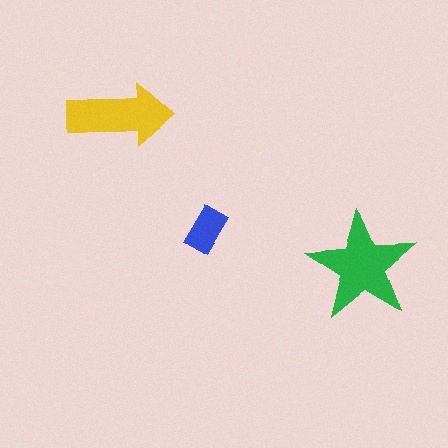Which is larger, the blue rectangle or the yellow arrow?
The yellow arrow.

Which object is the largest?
The green star.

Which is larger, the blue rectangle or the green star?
The green star.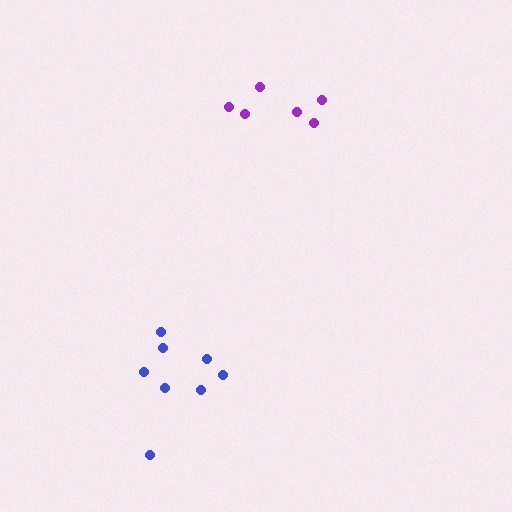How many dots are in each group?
Group 1: 6 dots, Group 2: 8 dots (14 total).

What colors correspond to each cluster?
The clusters are colored: purple, blue.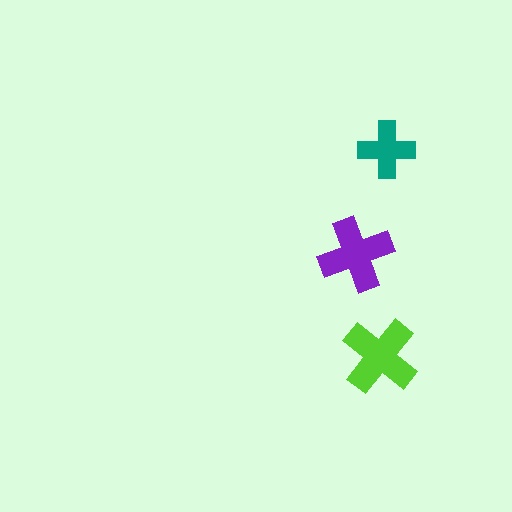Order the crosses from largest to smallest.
the lime one, the purple one, the teal one.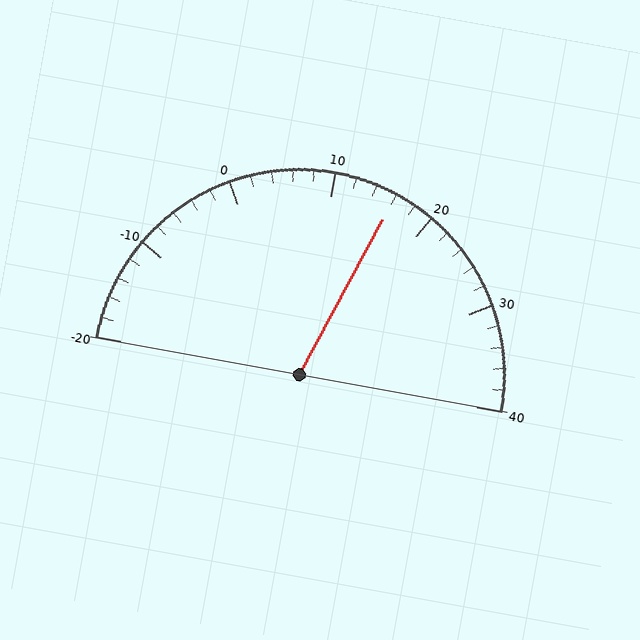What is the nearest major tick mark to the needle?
The nearest major tick mark is 20.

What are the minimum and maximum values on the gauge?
The gauge ranges from -20 to 40.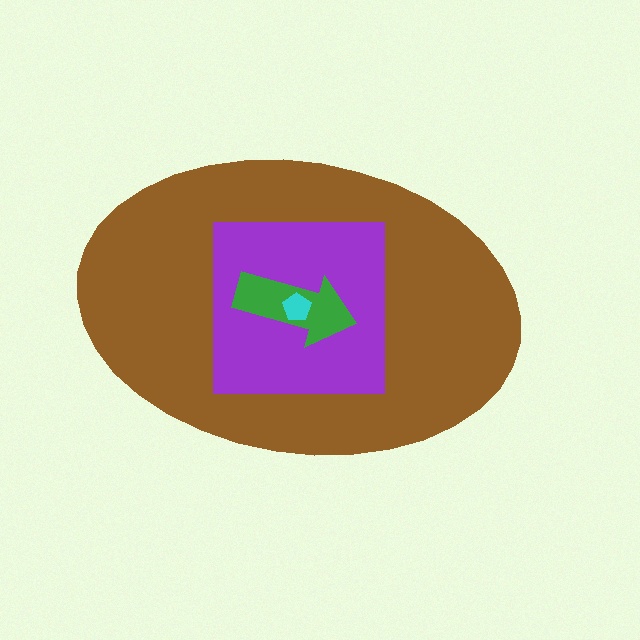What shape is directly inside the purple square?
The green arrow.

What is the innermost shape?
The cyan pentagon.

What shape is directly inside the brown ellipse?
The purple square.